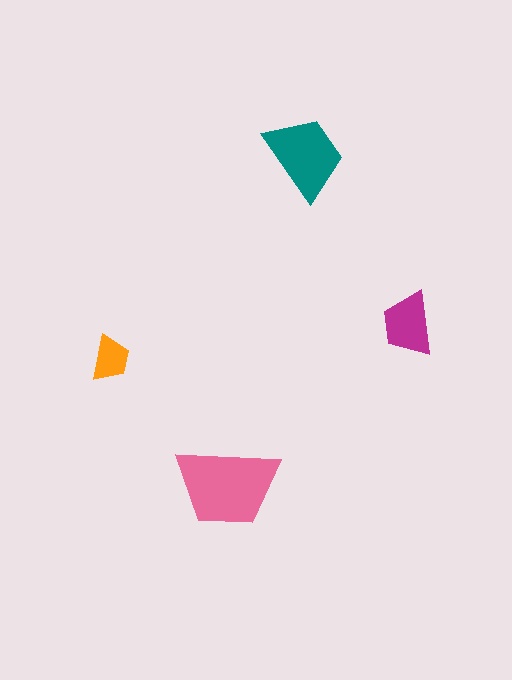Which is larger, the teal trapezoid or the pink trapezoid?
The pink one.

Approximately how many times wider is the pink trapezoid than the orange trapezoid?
About 2 times wider.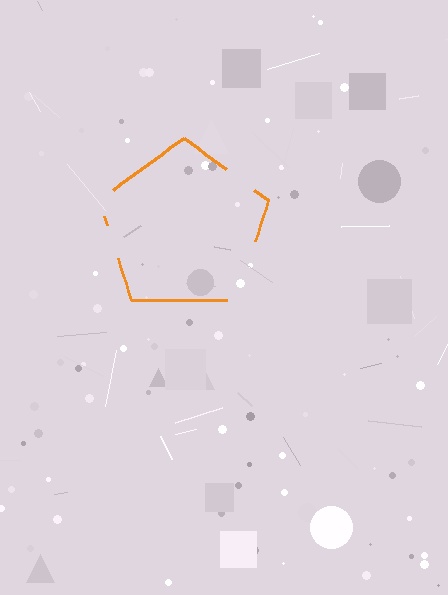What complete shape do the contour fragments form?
The contour fragments form a pentagon.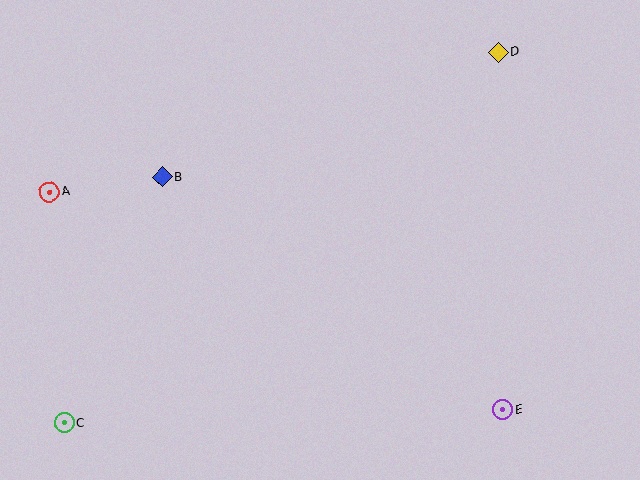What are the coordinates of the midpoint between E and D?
The midpoint between E and D is at (500, 231).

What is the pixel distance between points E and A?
The distance between E and A is 503 pixels.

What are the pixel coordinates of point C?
Point C is at (64, 423).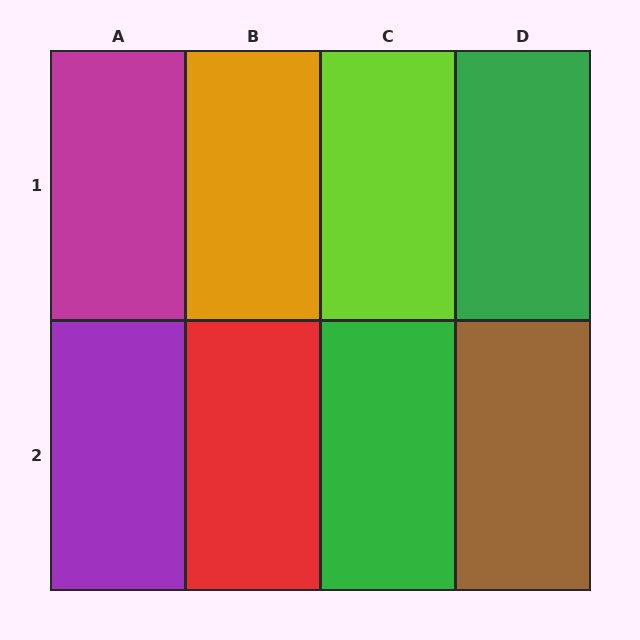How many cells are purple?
1 cell is purple.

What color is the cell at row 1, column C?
Lime.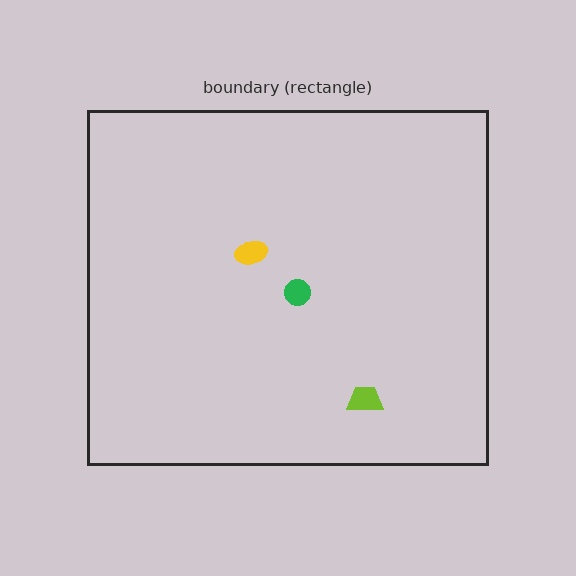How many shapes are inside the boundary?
3 inside, 0 outside.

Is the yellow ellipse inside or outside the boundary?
Inside.